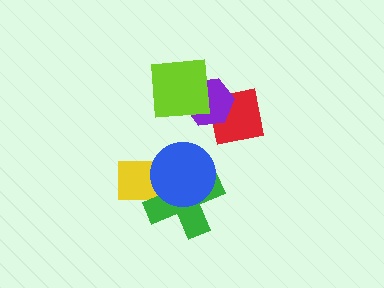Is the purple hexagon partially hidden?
Yes, it is partially covered by another shape.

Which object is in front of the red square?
The purple hexagon is in front of the red square.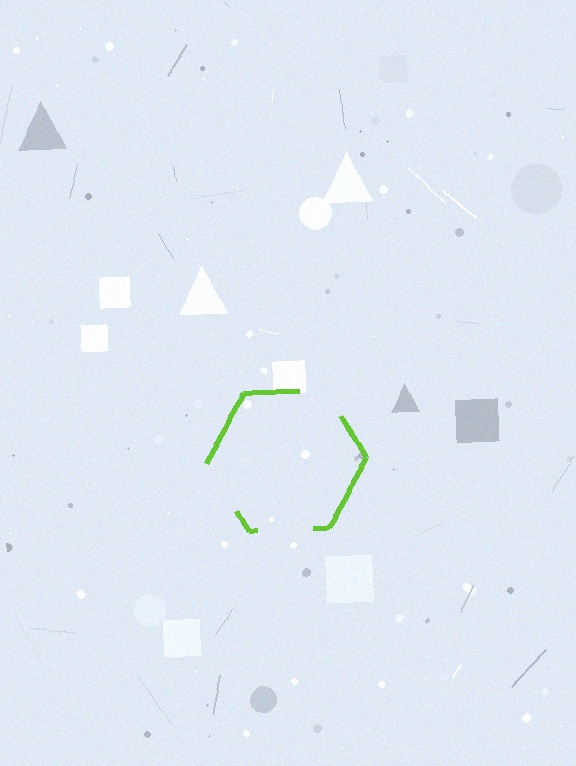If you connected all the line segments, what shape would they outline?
They would outline a hexagon.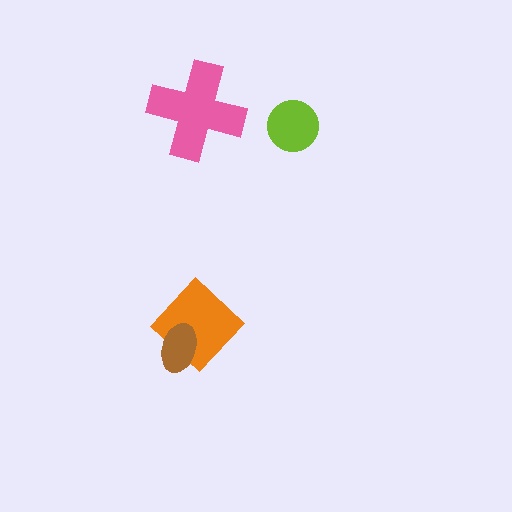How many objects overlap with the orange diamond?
1 object overlaps with the orange diamond.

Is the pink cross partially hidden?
No, no other shape covers it.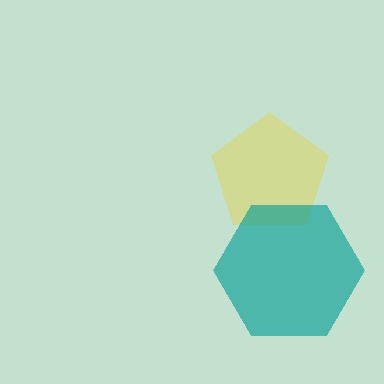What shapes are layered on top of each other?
The layered shapes are: a yellow pentagon, a teal hexagon.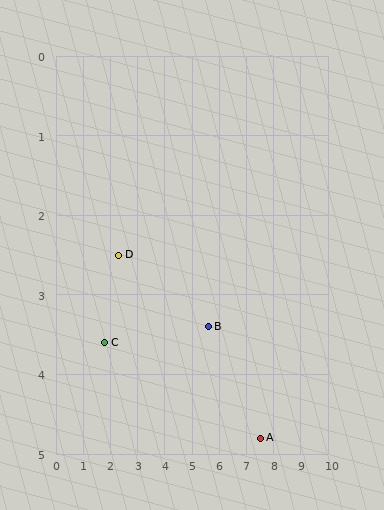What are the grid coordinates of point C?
Point C is at approximately (1.8, 3.6).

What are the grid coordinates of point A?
Point A is at approximately (7.5, 4.8).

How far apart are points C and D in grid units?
Points C and D are about 1.2 grid units apart.